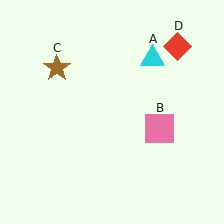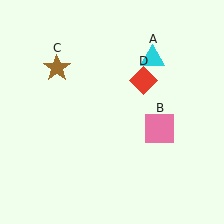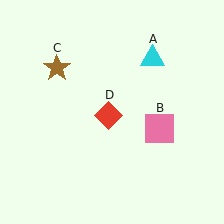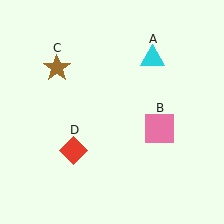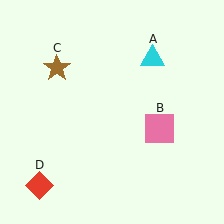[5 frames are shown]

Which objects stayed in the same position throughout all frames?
Cyan triangle (object A) and pink square (object B) and brown star (object C) remained stationary.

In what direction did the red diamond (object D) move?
The red diamond (object D) moved down and to the left.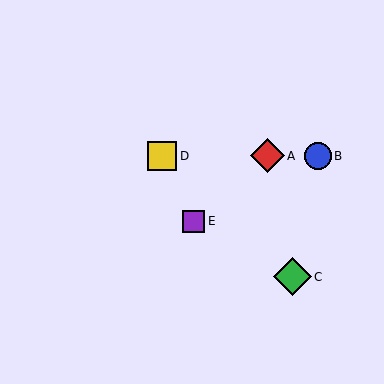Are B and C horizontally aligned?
No, B is at y≈156 and C is at y≈277.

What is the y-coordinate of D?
Object D is at y≈156.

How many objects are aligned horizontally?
3 objects (A, B, D) are aligned horizontally.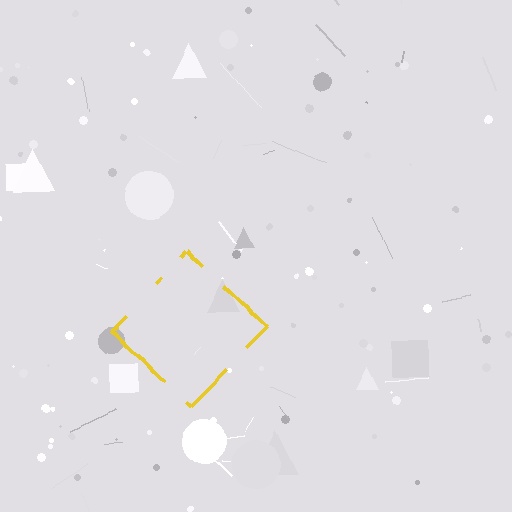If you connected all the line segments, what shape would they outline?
They would outline a diamond.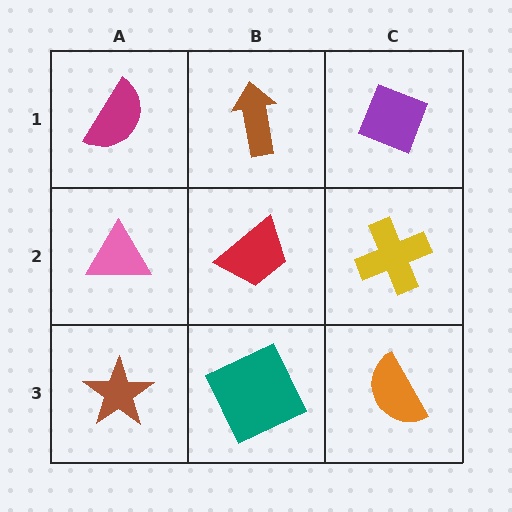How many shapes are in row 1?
3 shapes.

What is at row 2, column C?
A yellow cross.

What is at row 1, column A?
A magenta semicircle.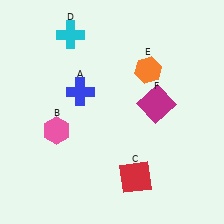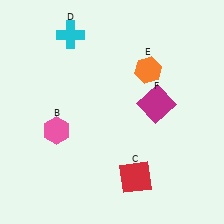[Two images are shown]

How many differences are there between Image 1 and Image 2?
There is 1 difference between the two images.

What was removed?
The blue cross (A) was removed in Image 2.